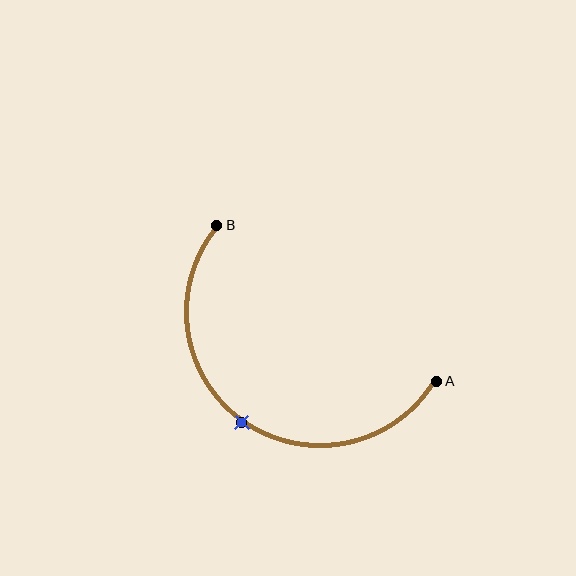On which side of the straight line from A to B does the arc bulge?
The arc bulges below and to the left of the straight line connecting A and B.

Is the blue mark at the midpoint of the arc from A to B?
Yes. The blue mark lies on the arc at equal arc-length from both A and B — it is the arc midpoint.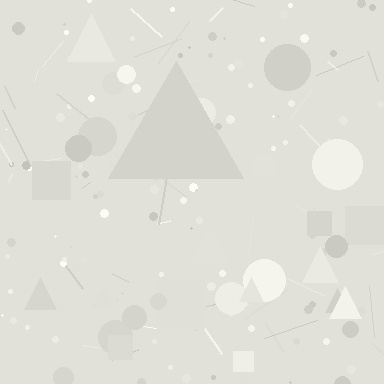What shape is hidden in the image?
A triangle is hidden in the image.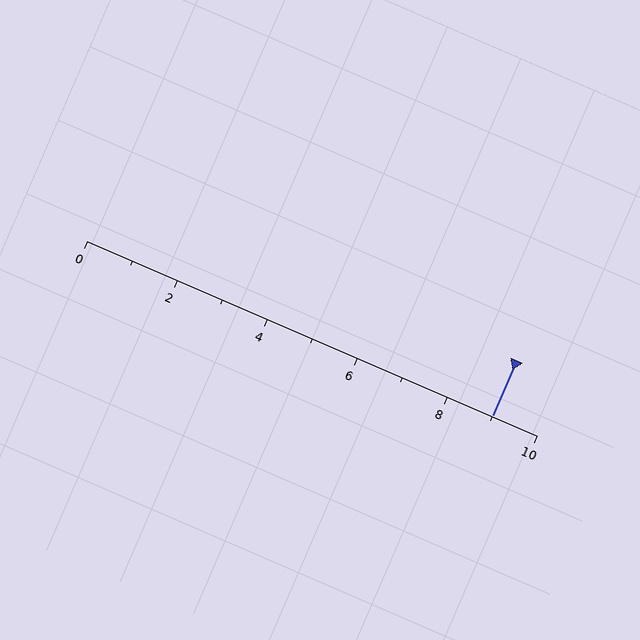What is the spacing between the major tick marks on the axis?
The major ticks are spaced 2 apart.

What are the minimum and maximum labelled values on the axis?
The axis runs from 0 to 10.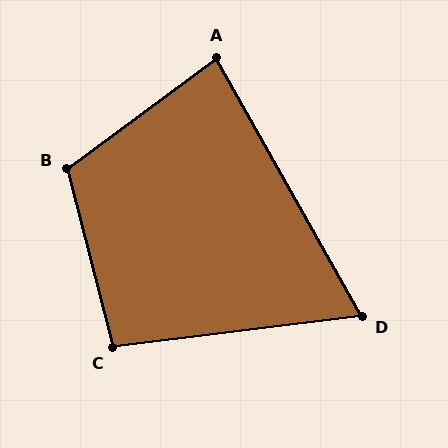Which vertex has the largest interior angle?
B, at approximately 112 degrees.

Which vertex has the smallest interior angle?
D, at approximately 68 degrees.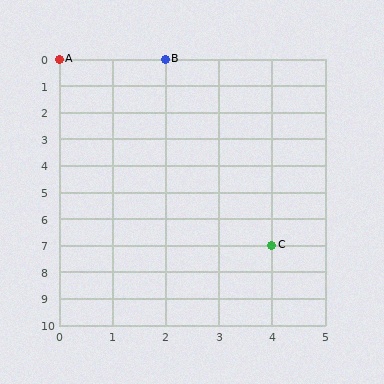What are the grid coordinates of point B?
Point B is at grid coordinates (2, 0).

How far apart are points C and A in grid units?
Points C and A are 4 columns and 7 rows apart (about 8.1 grid units diagonally).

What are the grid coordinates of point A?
Point A is at grid coordinates (0, 0).